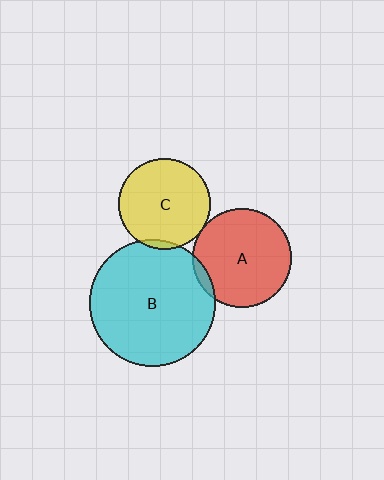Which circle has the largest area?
Circle B (cyan).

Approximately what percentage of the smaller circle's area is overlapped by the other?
Approximately 5%.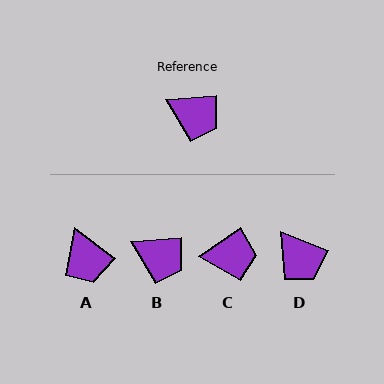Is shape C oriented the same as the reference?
No, it is off by about 30 degrees.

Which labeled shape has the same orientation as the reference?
B.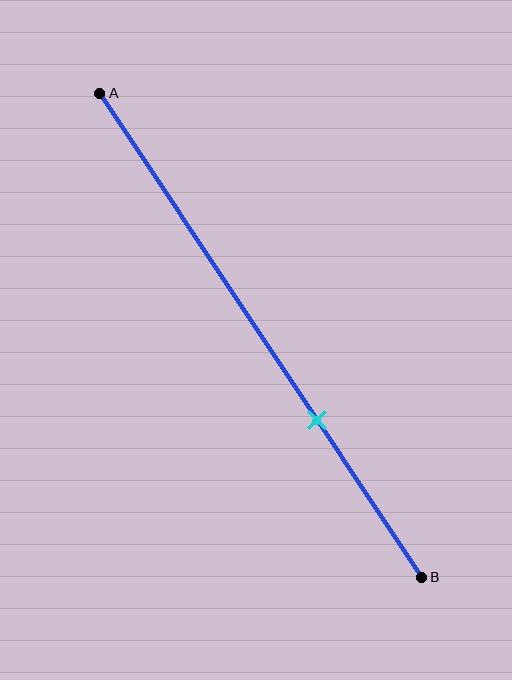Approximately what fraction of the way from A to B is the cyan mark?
The cyan mark is approximately 70% of the way from A to B.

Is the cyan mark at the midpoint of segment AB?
No, the mark is at about 70% from A, not at the 50% midpoint.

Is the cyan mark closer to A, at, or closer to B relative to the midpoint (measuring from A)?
The cyan mark is closer to point B than the midpoint of segment AB.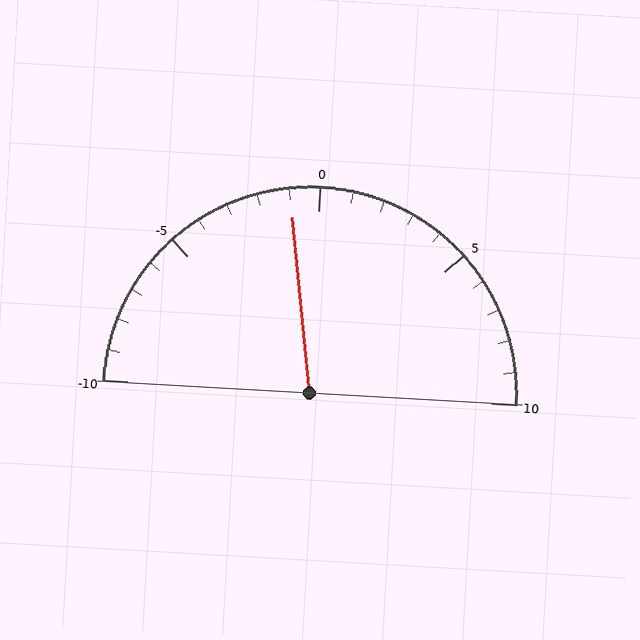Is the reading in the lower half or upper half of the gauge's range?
The reading is in the lower half of the range (-10 to 10).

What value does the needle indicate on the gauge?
The needle indicates approximately -1.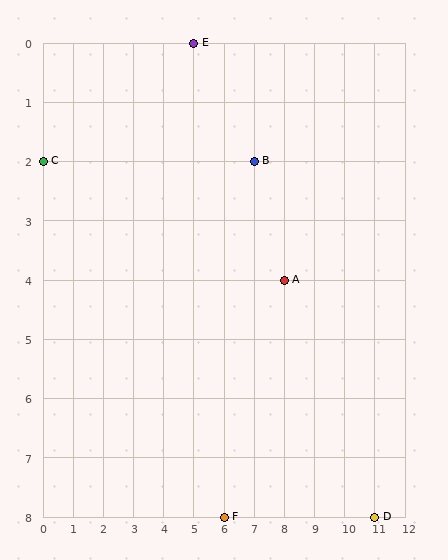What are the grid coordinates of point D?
Point D is at grid coordinates (11, 8).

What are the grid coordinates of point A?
Point A is at grid coordinates (8, 4).